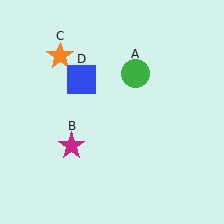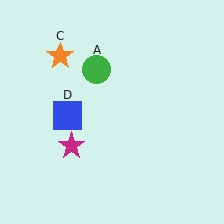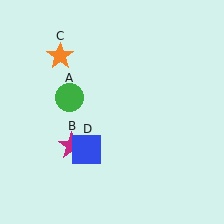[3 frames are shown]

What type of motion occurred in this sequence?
The green circle (object A), blue square (object D) rotated counterclockwise around the center of the scene.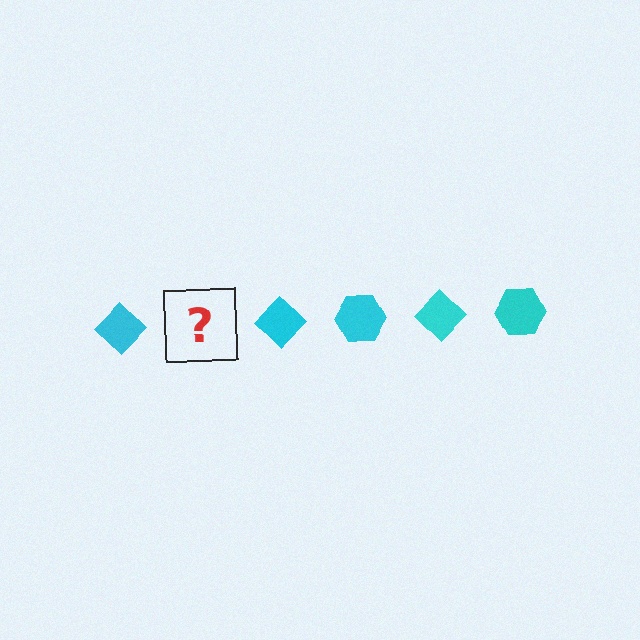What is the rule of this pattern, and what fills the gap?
The rule is that the pattern cycles through diamond, hexagon shapes in cyan. The gap should be filled with a cyan hexagon.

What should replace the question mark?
The question mark should be replaced with a cyan hexagon.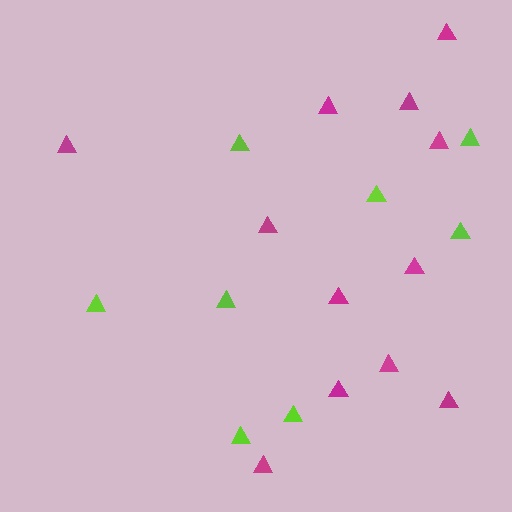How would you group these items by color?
There are 2 groups: one group of lime triangles (8) and one group of magenta triangles (12).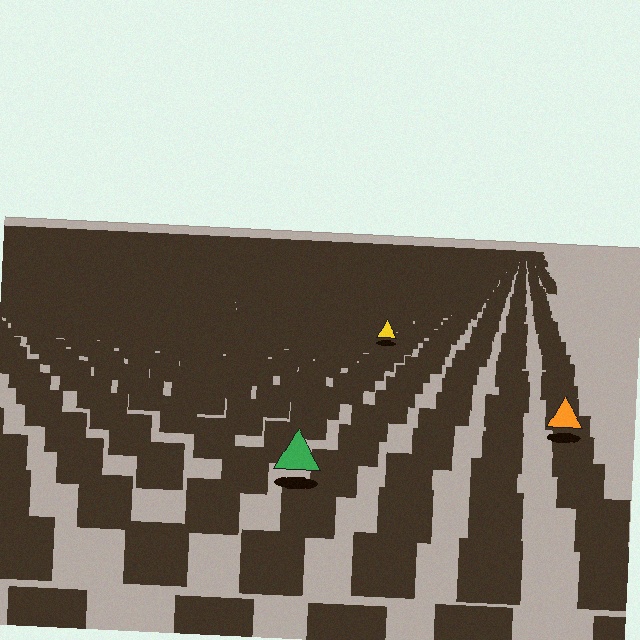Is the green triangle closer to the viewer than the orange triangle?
Yes. The green triangle is closer — you can tell from the texture gradient: the ground texture is coarser near it.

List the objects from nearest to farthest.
From nearest to farthest: the green triangle, the orange triangle, the yellow triangle.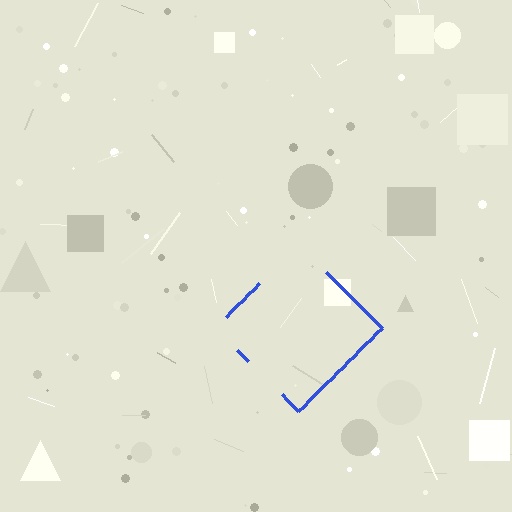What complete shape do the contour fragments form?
The contour fragments form a diamond.